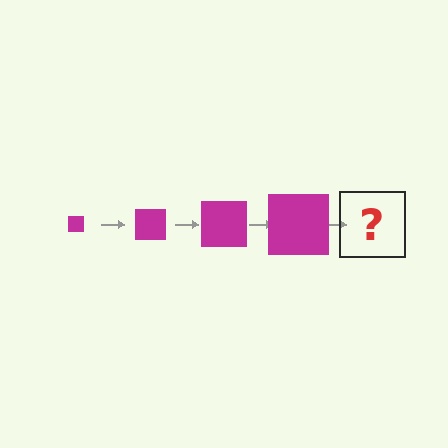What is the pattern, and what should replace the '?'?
The pattern is that the square gets progressively larger each step. The '?' should be a magenta square, larger than the previous one.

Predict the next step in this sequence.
The next step is a magenta square, larger than the previous one.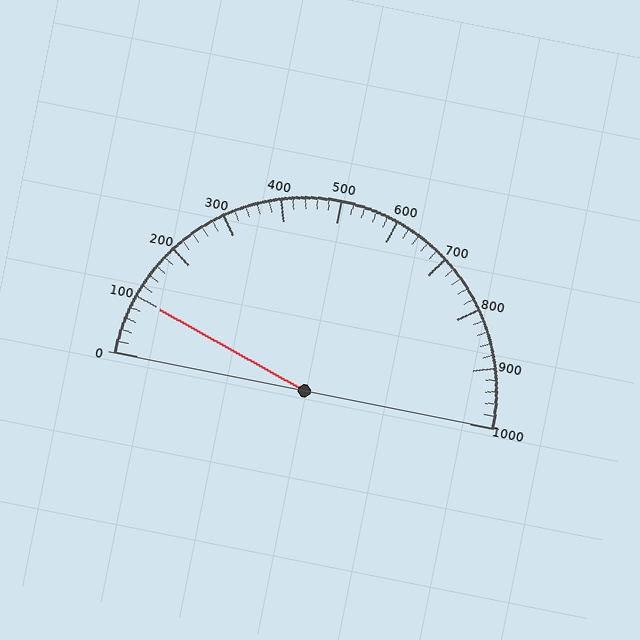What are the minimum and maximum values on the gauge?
The gauge ranges from 0 to 1000.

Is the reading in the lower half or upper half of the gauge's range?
The reading is in the lower half of the range (0 to 1000).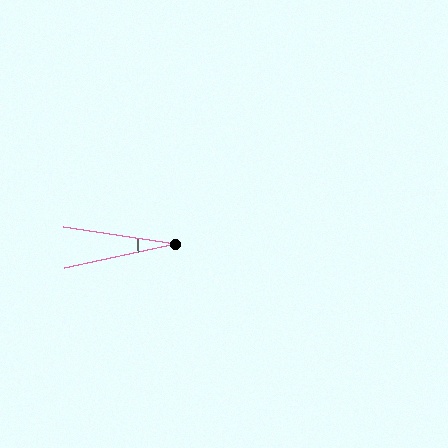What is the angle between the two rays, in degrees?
Approximately 21 degrees.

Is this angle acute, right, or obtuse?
It is acute.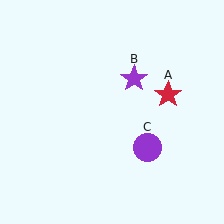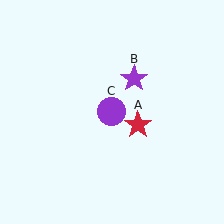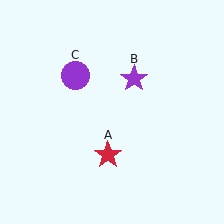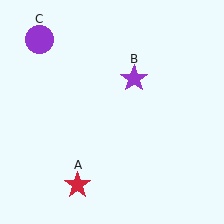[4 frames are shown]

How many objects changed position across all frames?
2 objects changed position: red star (object A), purple circle (object C).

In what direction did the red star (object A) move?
The red star (object A) moved down and to the left.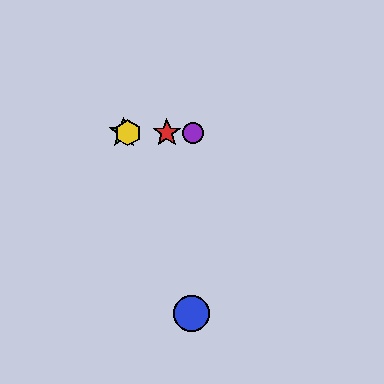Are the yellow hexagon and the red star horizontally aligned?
Yes, both are at y≈133.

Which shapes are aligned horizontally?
The red star, the green star, the yellow hexagon, the purple circle are aligned horizontally.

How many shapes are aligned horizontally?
4 shapes (the red star, the green star, the yellow hexagon, the purple circle) are aligned horizontally.